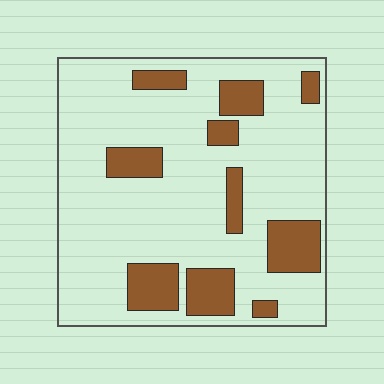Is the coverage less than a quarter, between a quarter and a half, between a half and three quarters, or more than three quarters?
Less than a quarter.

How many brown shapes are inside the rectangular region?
10.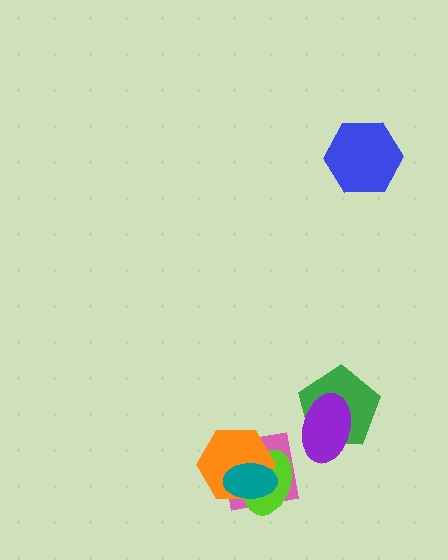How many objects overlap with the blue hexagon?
0 objects overlap with the blue hexagon.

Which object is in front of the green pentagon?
The purple ellipse is in front of the green pentagon.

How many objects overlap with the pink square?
3 objects overlap with the pink square.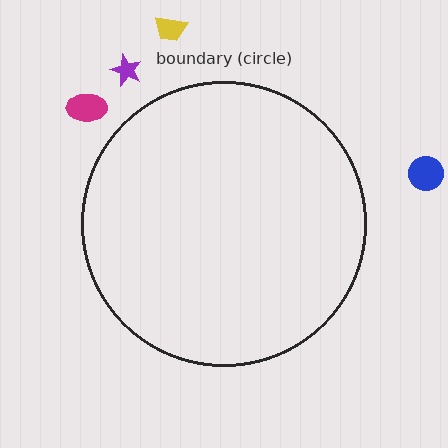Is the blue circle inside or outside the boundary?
Outside.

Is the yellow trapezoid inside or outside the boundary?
Outside.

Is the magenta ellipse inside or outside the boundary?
Outside.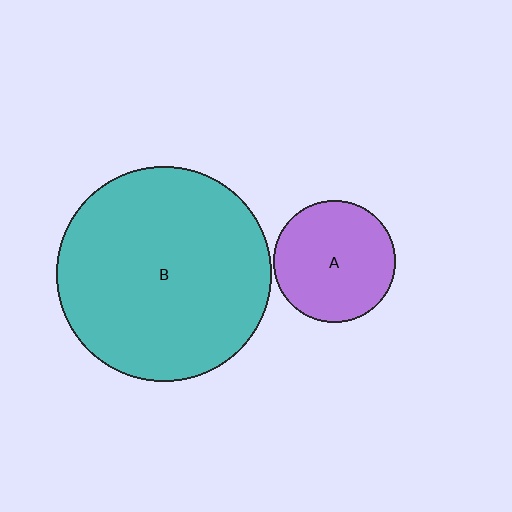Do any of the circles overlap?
No, none of the circles overlap.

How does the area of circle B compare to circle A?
Approximately 3.1 times.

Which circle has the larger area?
Circle B (teal).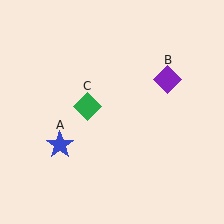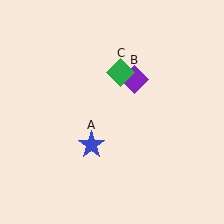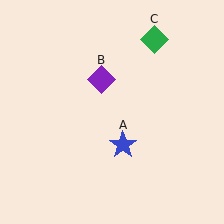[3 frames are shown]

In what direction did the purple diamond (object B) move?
The purple diamond (object B) moved left.